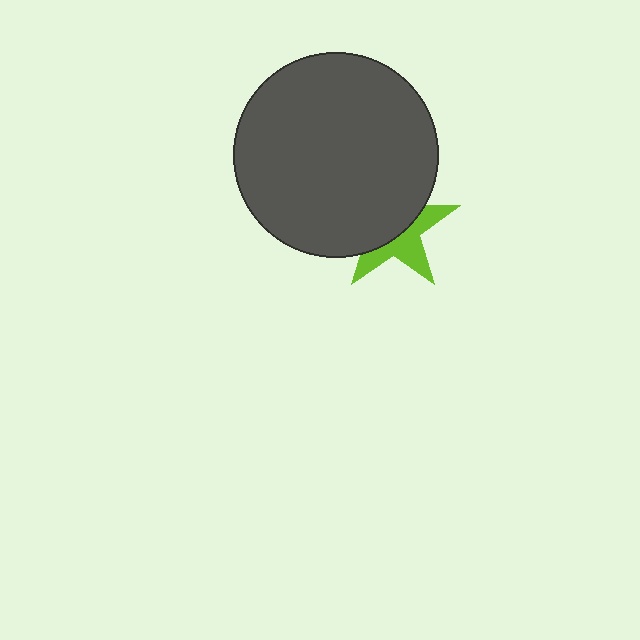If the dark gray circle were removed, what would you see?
You would see the complete lime star.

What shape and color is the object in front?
The object in front is a dark gray circle.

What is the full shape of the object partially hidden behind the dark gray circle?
The partially hidden object is a lime star.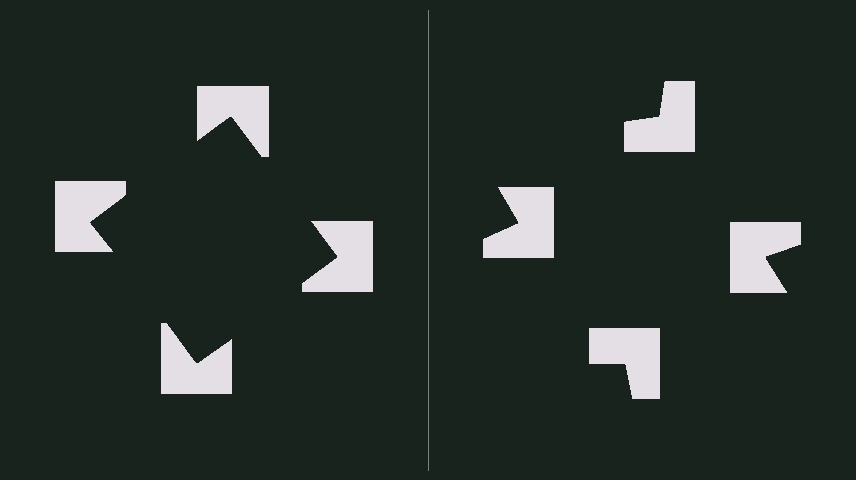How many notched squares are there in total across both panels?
8 — 4 on each side.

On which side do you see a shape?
An illusory square appears on the left side. On the right side the wedge cuts are rotated, so no coherent shape forms.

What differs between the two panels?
The notched squares are positioned identically on both sides; only the wedge orientations differ. On the left they align to a square; on the right they are misaligned.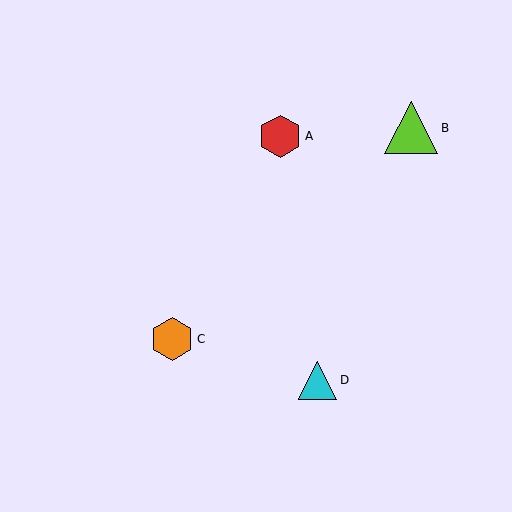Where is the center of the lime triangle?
The center of the lime triangle is at (411, 128).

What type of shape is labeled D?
Shape D is a cyan triangle.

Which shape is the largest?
The lime triangle (labeled B) is the largest.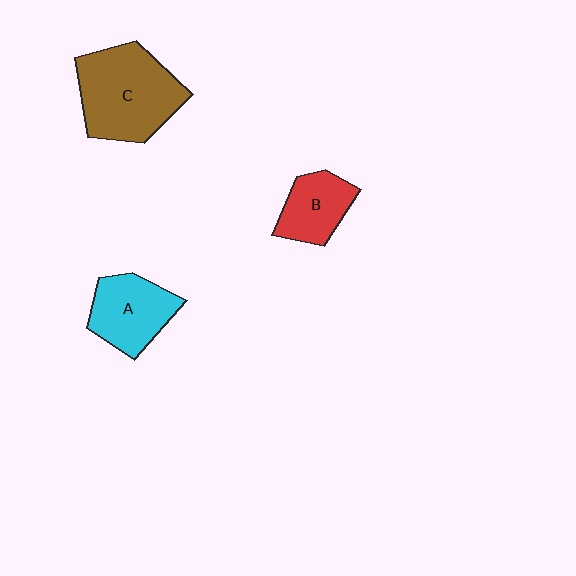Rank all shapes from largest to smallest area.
From largest to smallest: C (brown), A (cyan), B (red).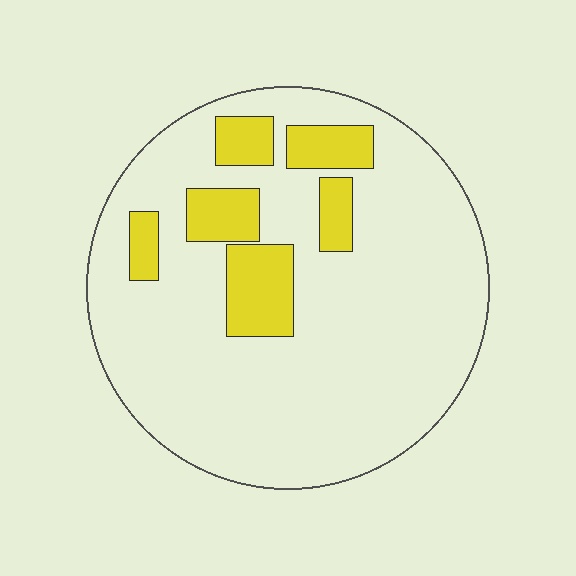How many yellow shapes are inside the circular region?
6.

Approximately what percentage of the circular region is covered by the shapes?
Approximately 15%.